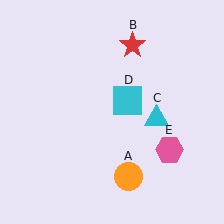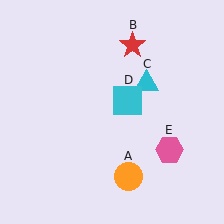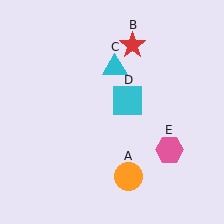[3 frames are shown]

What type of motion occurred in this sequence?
The cyan triangle (object C) rotated counterclockwise around the center of the scene.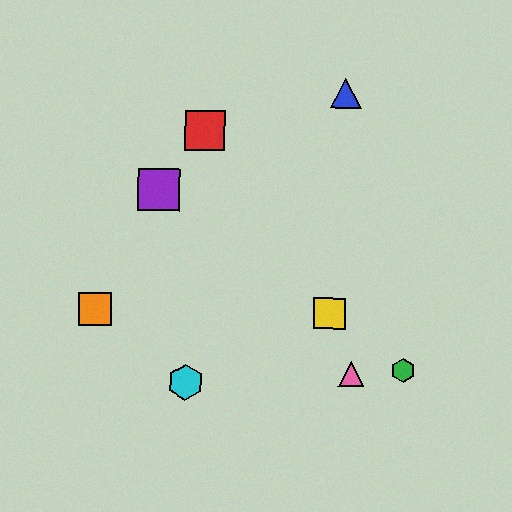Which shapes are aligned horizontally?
The yellow square, the orange square are aligned horizontally.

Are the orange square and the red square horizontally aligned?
No, the orange square is at y≈309 and the red square is at y≈130.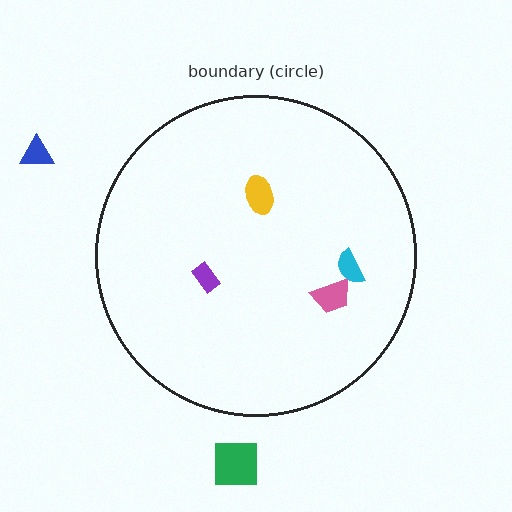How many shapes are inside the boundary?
4 inside, 2 outside.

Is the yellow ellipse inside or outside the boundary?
Inside.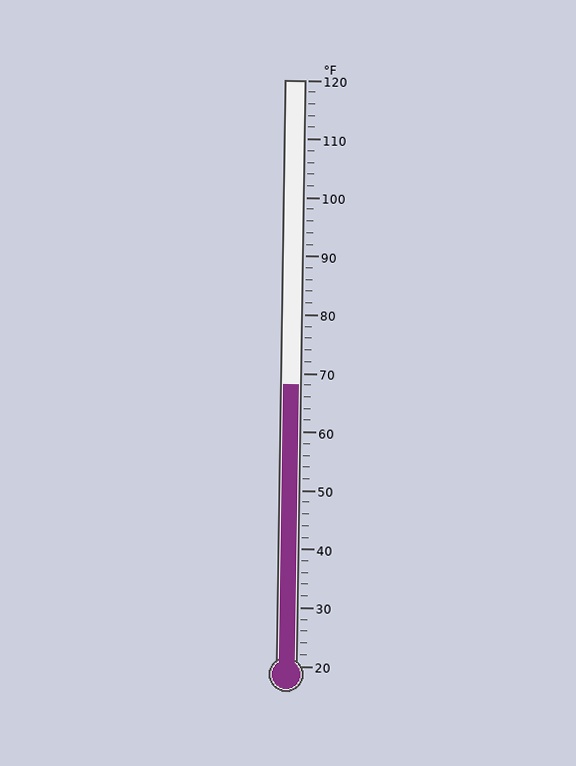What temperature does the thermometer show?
The thermometer shows approximately 68°F.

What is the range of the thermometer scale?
The thermometer scale ranges from 20°F to 120°F.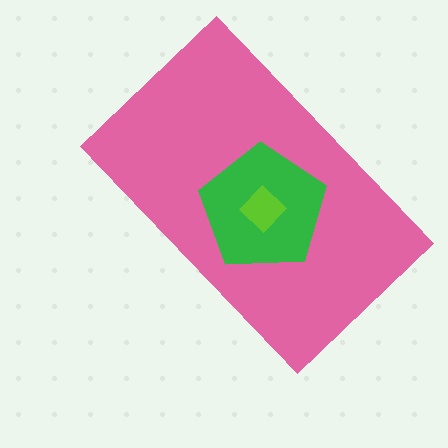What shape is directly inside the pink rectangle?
The green pentagon.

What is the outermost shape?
The pink rectangle.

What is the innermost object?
The lime diamond.